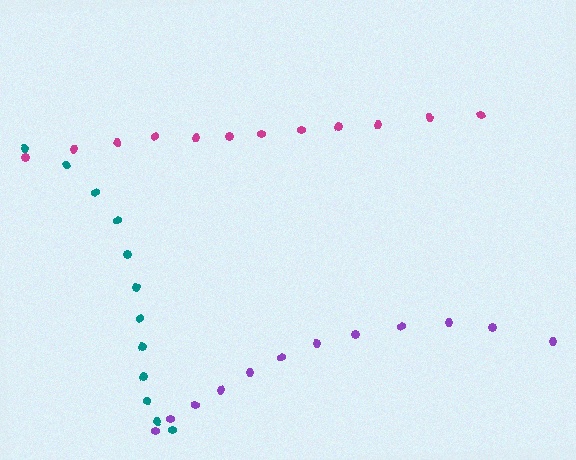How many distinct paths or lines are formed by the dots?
There are 3 distinct paths.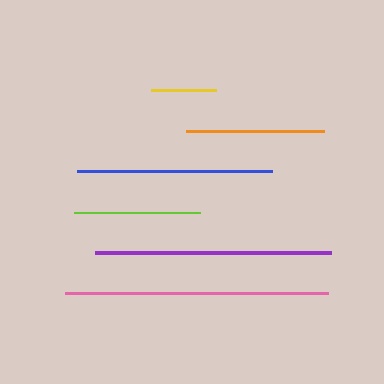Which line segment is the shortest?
The yellow line is the shortest at approximately 66 pixels.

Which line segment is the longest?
The pink line is the longest at approximately 263 pixels.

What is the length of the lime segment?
The lime segment is approximately 125 pixels long.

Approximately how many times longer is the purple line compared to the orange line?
The purple line is approximately 1.7 times the length of the orange line.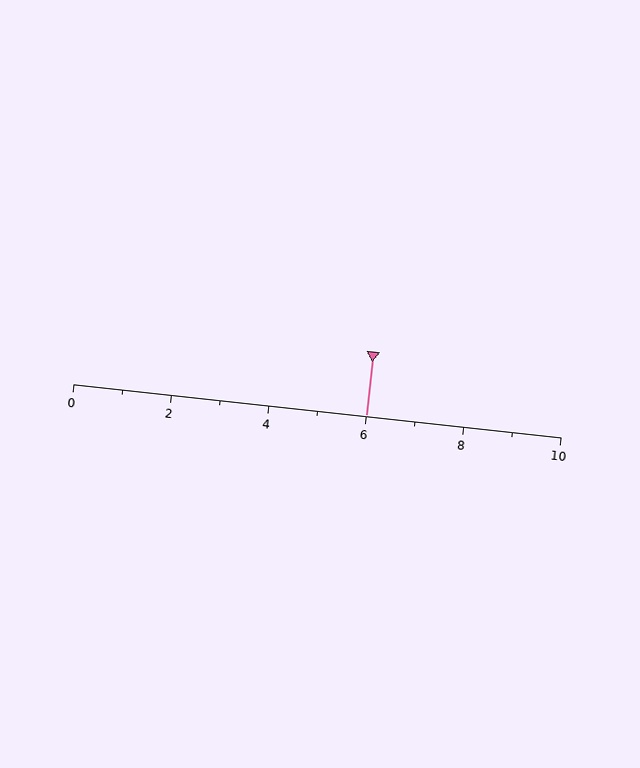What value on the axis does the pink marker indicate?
The marker indicates approximately 6.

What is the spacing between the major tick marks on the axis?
The major ticks are spaced 2 apart.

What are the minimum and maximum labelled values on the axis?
The axis runs from 0 to 10.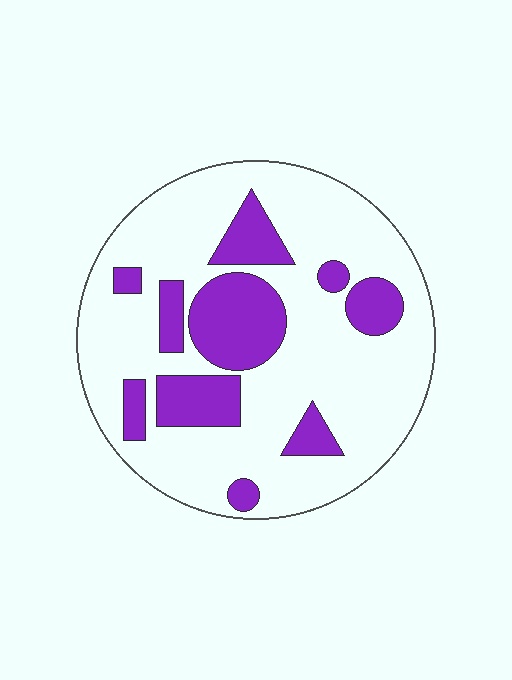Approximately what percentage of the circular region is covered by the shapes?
Approximately 25%.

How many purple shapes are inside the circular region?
10.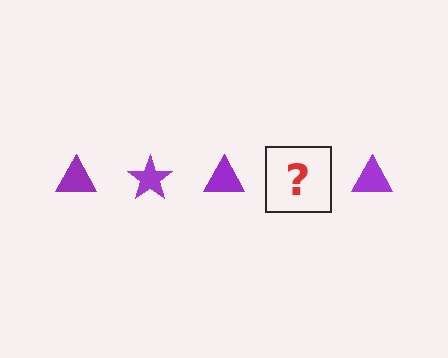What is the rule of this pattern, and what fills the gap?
The rule is that the pattern cycles through triangle, star shapes in purple. The gap should be filled with a purple star.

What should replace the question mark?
The question mark should be replaced with a purple star.